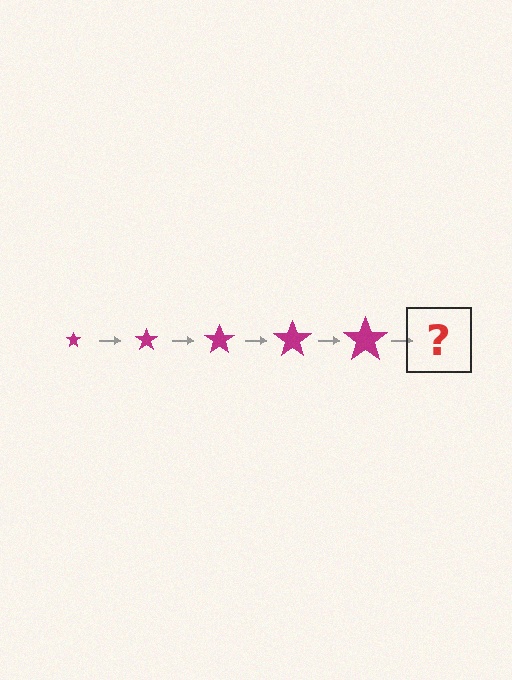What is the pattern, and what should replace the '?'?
The pattern is that the star gets progressively larger each step. The '?' should be a magenta star, larger than the previous one.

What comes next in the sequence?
The next element should be a magenta star, larger than the previous one.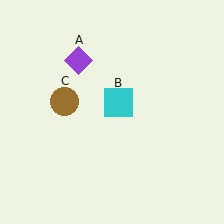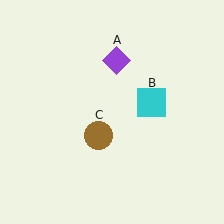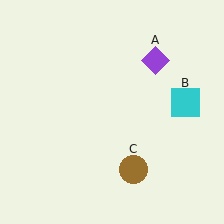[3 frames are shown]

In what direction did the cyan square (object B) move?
The cyan square (object B) moved right.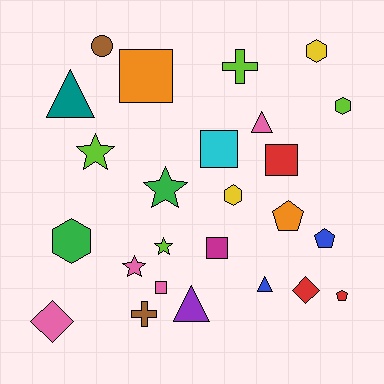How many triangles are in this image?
There are 4 triangles.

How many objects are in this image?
There are 25 objects.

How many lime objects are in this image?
There are 4 lime objects.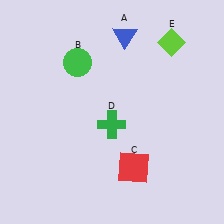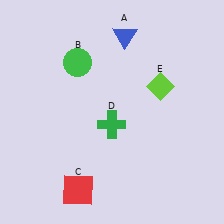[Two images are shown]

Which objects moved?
The objects that moved are: the red square (C), the lime diamond (E).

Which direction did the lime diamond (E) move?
The lime diamond (E) moved down.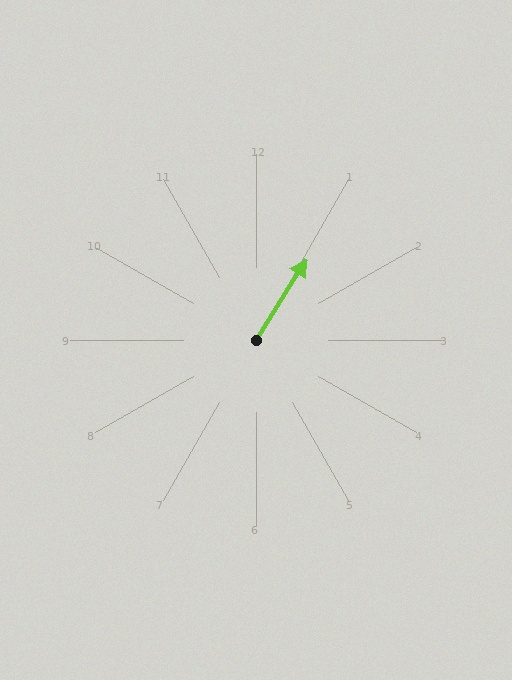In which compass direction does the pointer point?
Northeast.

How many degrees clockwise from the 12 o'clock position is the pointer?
Approximately 32 degrees.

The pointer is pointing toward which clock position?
Roughly 1 o'clock.